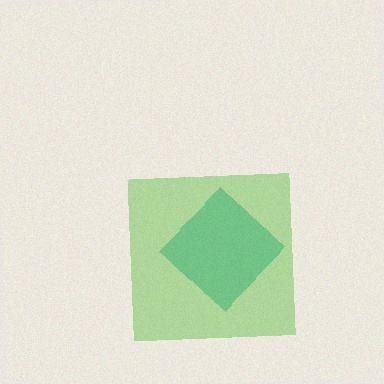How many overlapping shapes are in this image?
There are 2 overlapping shapes in the image.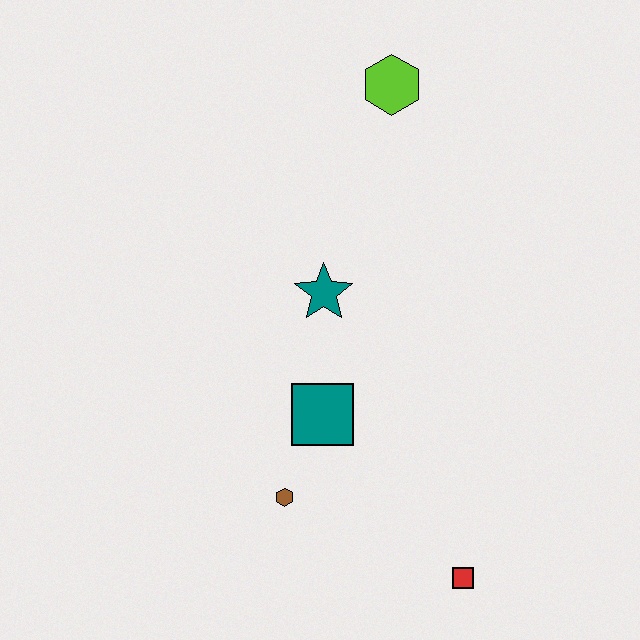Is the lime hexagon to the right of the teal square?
Yes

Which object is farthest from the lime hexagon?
The red square is farthest from the lime hexagon.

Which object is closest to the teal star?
The teal square is closest to the teal star.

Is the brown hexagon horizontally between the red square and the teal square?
No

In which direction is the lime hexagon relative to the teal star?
The lime hexagon is above the teal star.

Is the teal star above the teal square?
Yes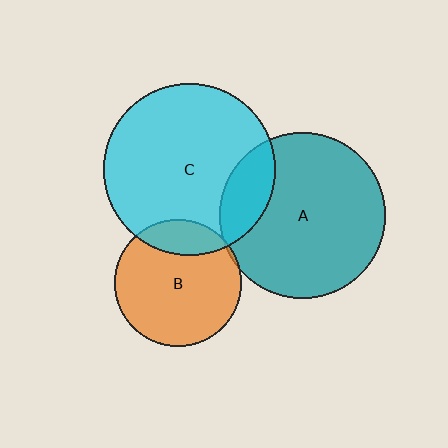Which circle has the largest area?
Circle C (cyan).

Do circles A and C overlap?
Yes.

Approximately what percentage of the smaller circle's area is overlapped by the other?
Approximately 20%.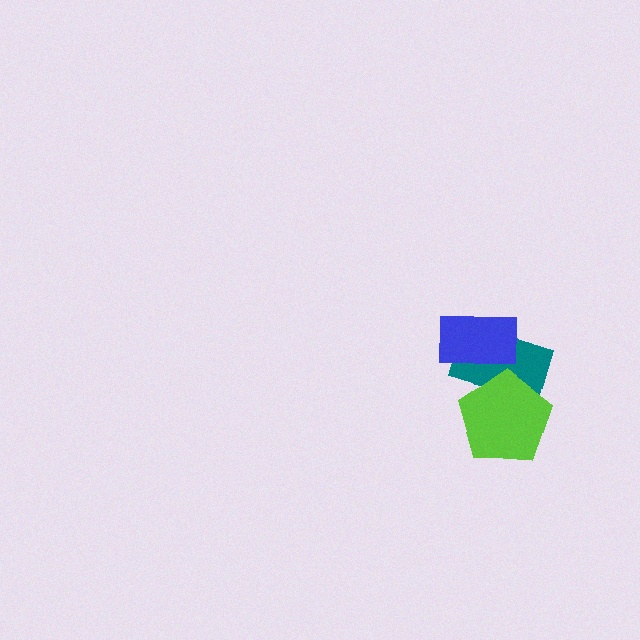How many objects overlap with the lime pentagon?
1 object overlaps with the lime pentagon.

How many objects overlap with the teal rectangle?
2 objects overlap with the teal rectangle.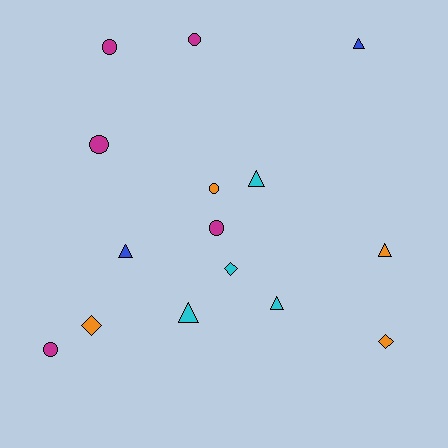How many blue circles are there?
There are no blue circles.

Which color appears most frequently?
Magenta, with 5 objects.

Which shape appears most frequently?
Triangle, with 6 objects.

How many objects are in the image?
There are 15 objects.